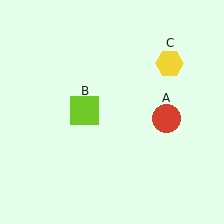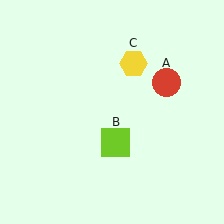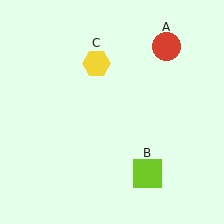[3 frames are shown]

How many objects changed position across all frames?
3 objects changed position: red circle (object A), lime square (object B), yellow hexagon (object C).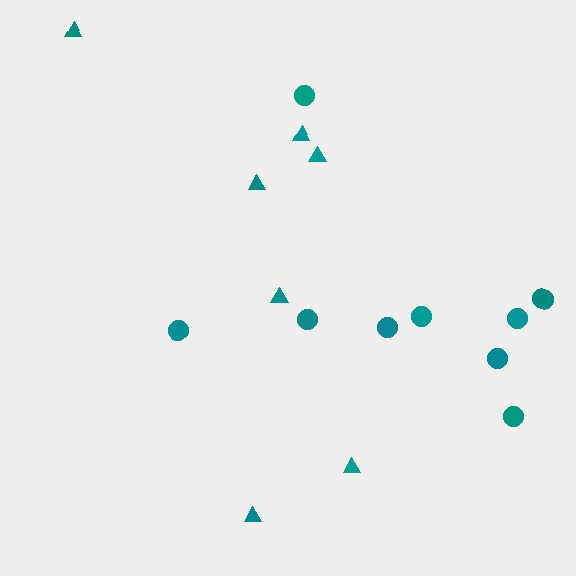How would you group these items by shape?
There are 2 groups: one group of circles (9) and one group of triangles (7).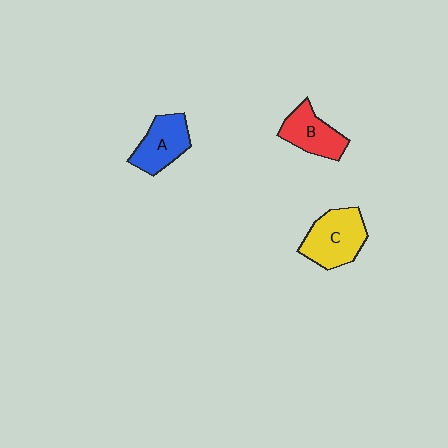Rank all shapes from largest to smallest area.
From largest to smallest: C (yellow), A (blue), B (red).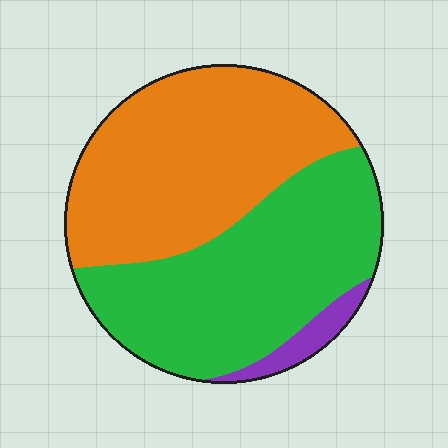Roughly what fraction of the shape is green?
Green takes up between a third and a half of the shape.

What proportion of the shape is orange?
Orange takes up between a quarter and a half of the shape.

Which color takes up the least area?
Purple, at roughly 5%.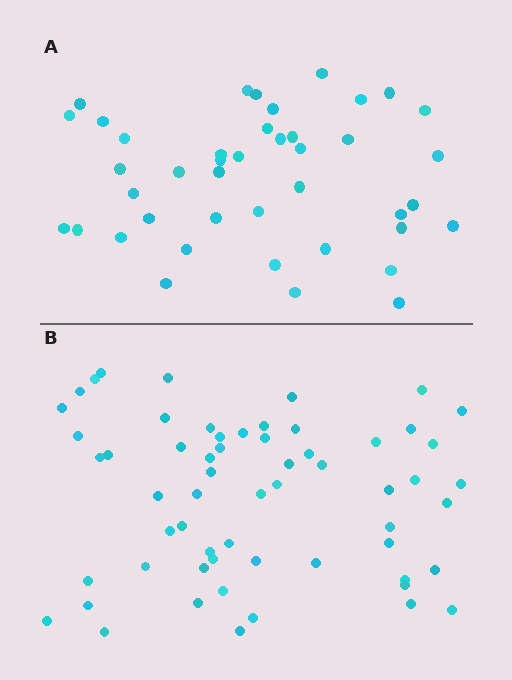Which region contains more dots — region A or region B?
Region B (the bottom region) has more dots.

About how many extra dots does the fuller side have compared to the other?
Region B has approximately 20 more dots than region A.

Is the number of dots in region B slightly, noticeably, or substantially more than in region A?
Region B has noticeably more, but not dramatically so. The ratio is roughly 1.4 to 1.